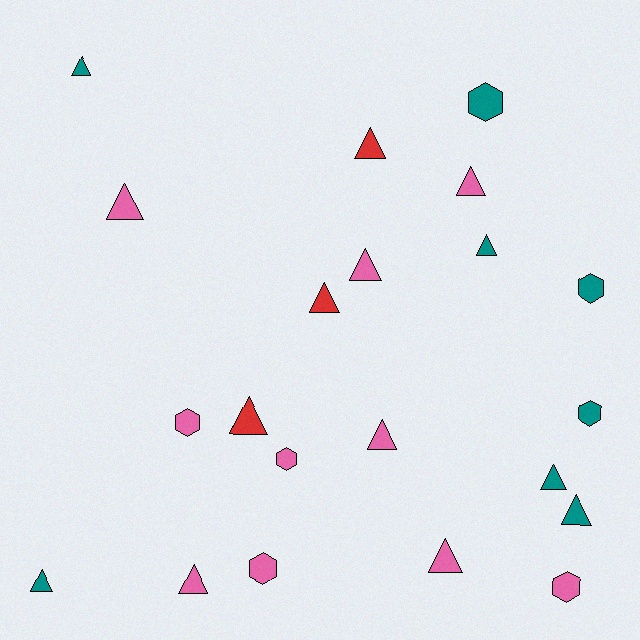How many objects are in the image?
There are 21 objects.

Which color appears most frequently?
Pink, with 10 objects.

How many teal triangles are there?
There are 5 teal triangles.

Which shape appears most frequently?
Triangle, with 14 objects.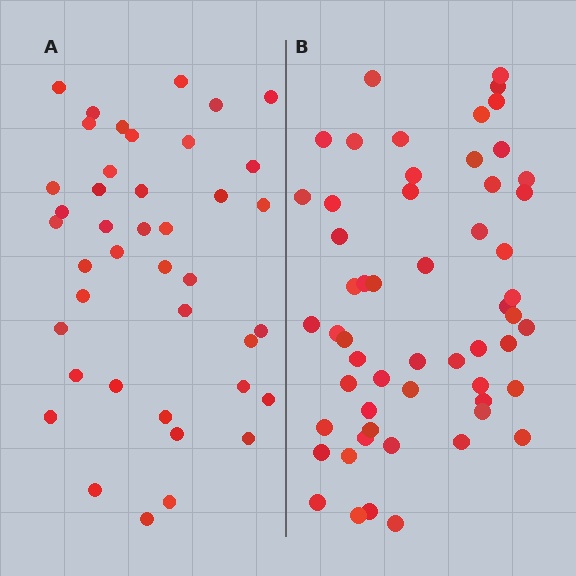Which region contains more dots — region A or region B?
Region B (the right region) has more dots.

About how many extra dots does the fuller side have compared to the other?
Region B has approximately 15 more dots than region A.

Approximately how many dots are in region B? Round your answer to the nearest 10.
About 60 dots. (The exact count is 56, which rounds to 60.)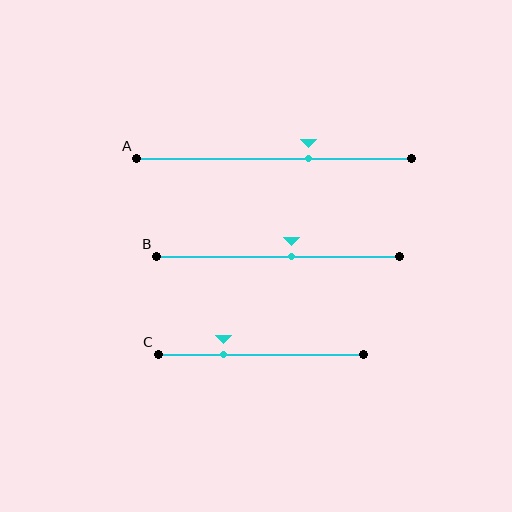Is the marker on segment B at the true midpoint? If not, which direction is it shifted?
No, the marker on segment B is shifted to the right by about 5% of the segment length.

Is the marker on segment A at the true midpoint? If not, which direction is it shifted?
No, the marker on segment A is shifted to the right by about 13% of the segment length.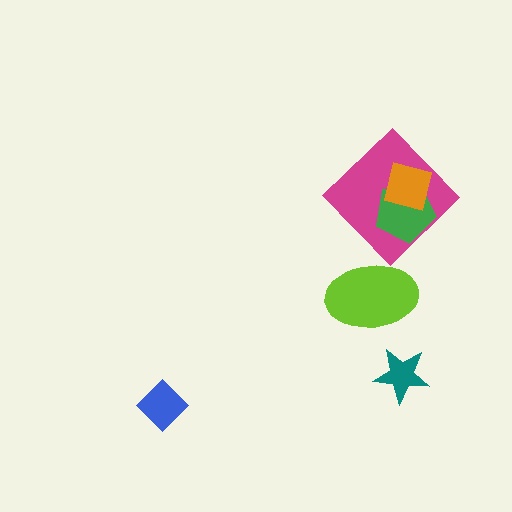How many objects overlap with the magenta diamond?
2 objects overlap with the magenta diamond.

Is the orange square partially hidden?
No, no other shape covers it.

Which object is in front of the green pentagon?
The orange square is in front of the green pentagon.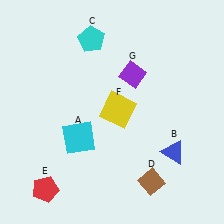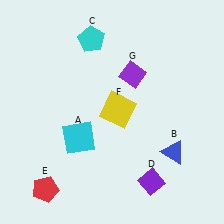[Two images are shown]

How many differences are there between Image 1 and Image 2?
There is 1 difference between the two images.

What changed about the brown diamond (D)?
In Image 1, D is brown. In Image 2, it changed to purple.